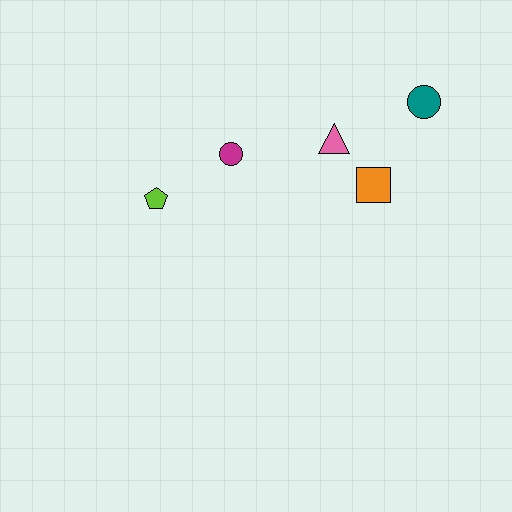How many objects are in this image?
There are 5 objects.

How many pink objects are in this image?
There is 1 pink object.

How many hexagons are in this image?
There are no hexagons.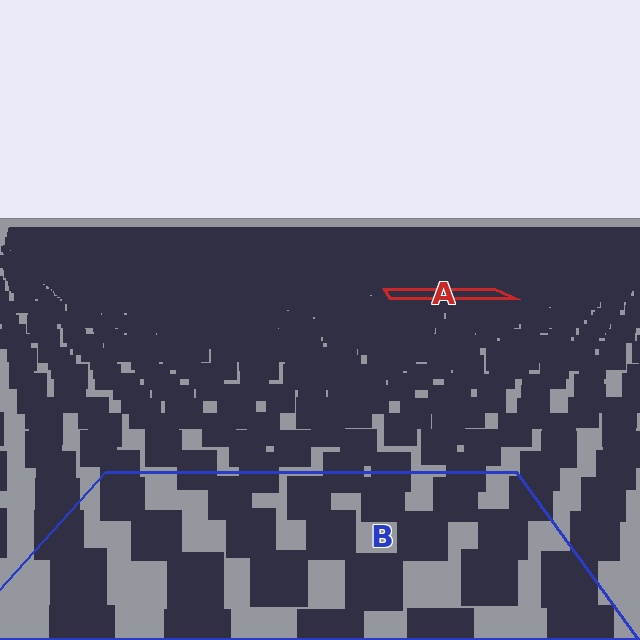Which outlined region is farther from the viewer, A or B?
Region A is farther from the viewer — the texture elements inside it appear smaller and more densely packed.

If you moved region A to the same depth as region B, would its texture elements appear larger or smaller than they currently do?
They would appear larger. At a closer depth, the same texture elements are projected at a bigger on-screen size.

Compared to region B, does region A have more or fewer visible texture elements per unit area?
Region A has more texture elements per unit area — they are packed more densely because it is farther away.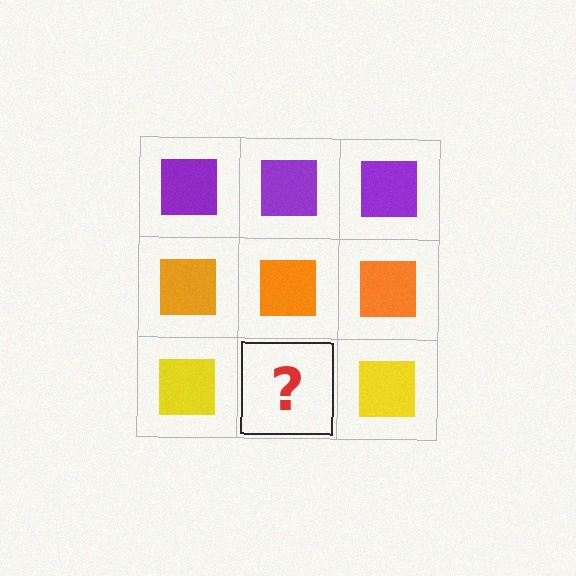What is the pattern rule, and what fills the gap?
The rule is that each row has a consistent color. The gap should be filled with a yellow square.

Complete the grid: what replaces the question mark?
The question mark should be replaced with a yellow square.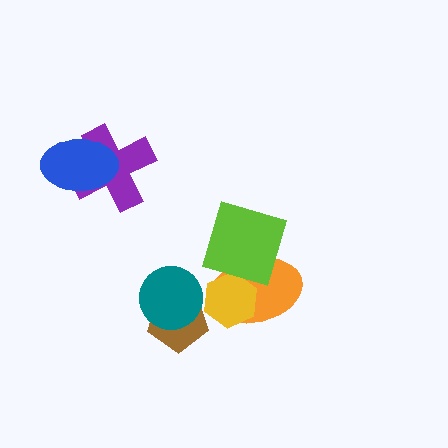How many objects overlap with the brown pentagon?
1 object overlaps with the brown pentagon.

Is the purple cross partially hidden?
Yes, it is partially covered by another shape.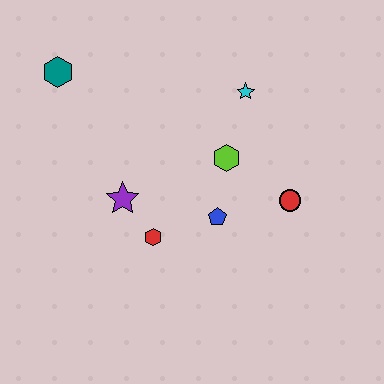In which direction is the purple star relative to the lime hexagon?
The purple star is to the left of the lime hexagon.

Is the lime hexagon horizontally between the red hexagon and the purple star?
No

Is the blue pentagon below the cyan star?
Yes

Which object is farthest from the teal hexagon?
The red circle is farthest from the teal hexagon.